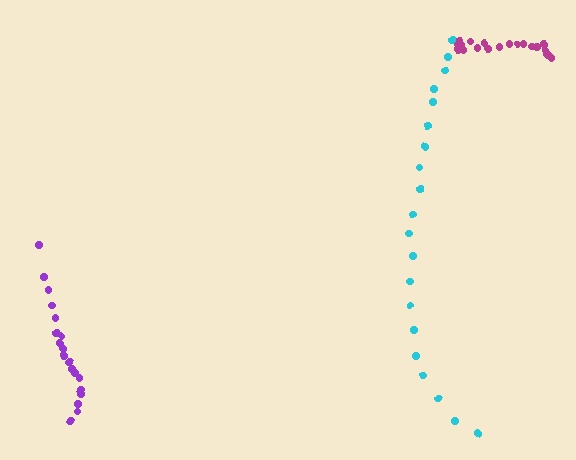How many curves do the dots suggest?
There are 3 distinct paths.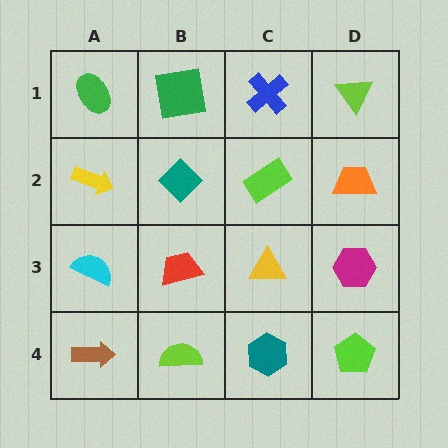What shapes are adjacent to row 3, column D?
An orange trapezoid (row 2, column D), a lime pentagon (row 4, column D), a yellow triangle (row 3, column C).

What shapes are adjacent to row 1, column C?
A lime rectangle (row 2, column C), a green square (row 1, column B), a lime triangle (row 1, column D).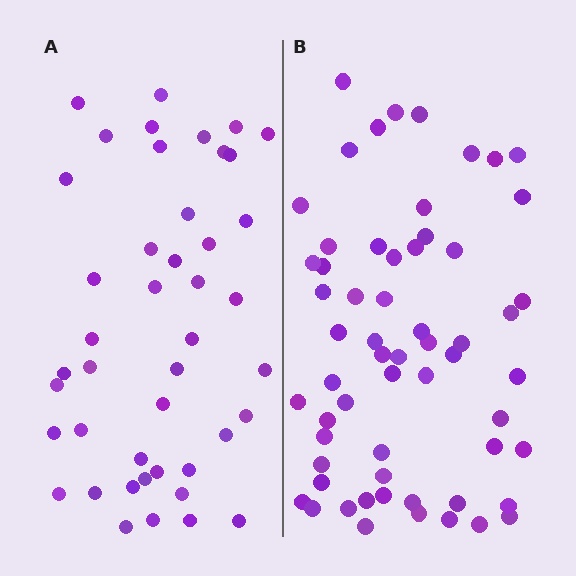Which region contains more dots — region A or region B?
Region B (the right region) has more dots.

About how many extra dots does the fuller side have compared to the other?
Region B has approximately 15 more dots than region A.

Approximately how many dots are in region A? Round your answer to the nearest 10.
About 40 dots. (The exact count is 44, which rounds to 40.)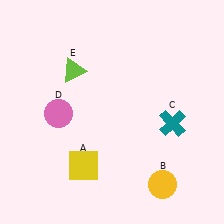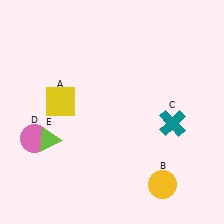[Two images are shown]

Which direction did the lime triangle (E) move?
The lime triangle (E) moved down.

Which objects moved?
The objects that moved are: the yellow square (A), the pink circle (D), the lime triangle (E).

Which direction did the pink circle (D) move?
The pink circle (D) moved down.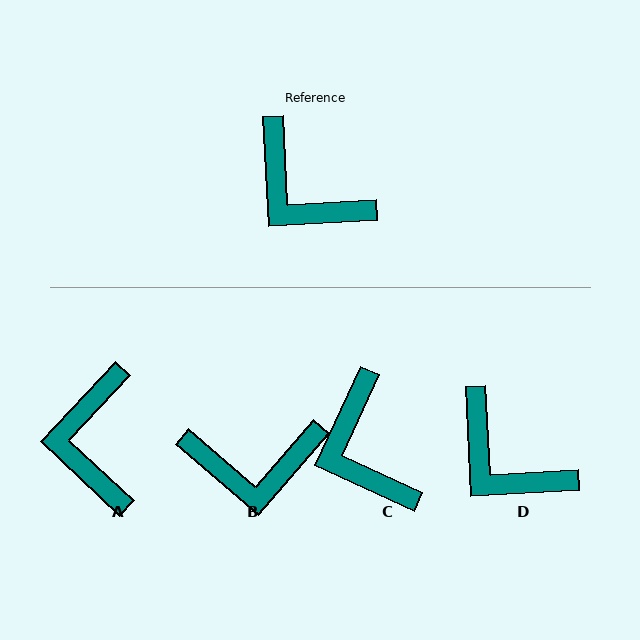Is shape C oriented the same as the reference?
No, it is off by about 28 degrees.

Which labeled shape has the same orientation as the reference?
D.